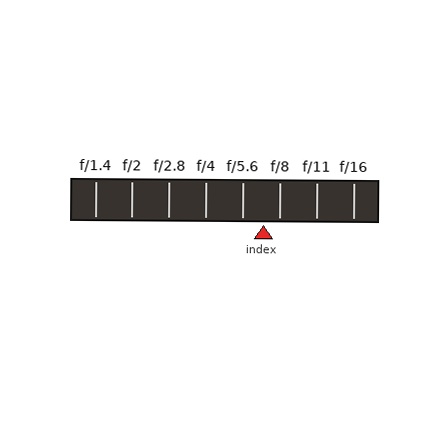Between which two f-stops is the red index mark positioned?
The index mark is between f/5.6 and f/8.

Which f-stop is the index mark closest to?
The index mark is closest to f/8.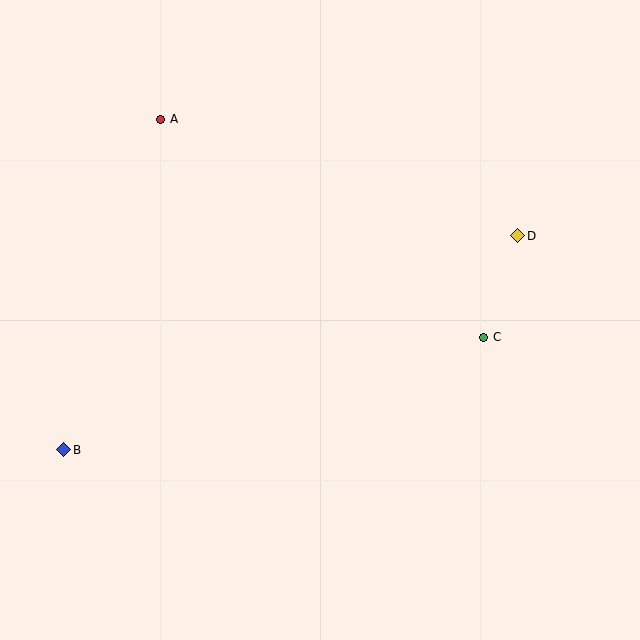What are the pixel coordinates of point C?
Point C is at (484, 337).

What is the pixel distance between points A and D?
The distance between A and D is 376 pixels.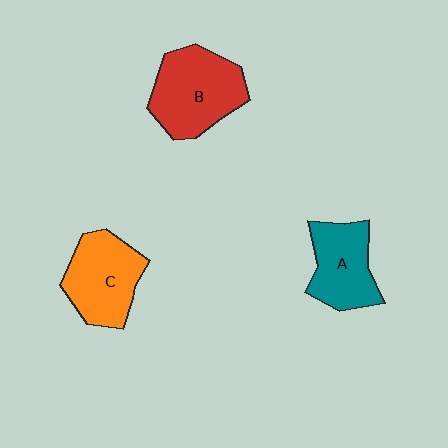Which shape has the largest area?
Shape B (red).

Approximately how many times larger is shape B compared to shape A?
Approximately 1.3 times.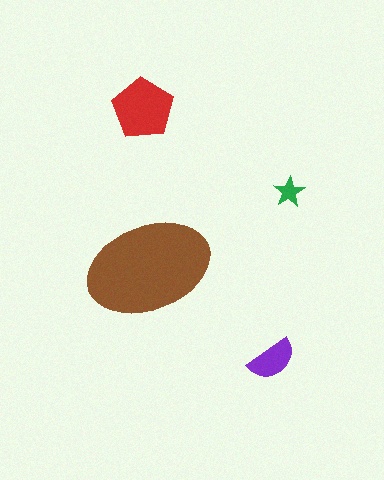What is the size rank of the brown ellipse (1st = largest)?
1st.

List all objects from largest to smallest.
The brown ellipse, the red pentagon, the purple semicircle, the green star.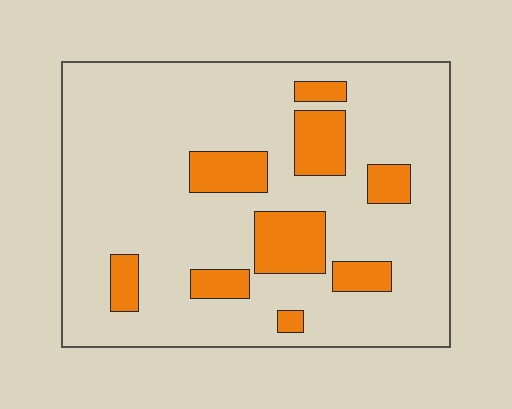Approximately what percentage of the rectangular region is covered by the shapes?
Approximately 20%.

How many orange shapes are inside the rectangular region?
9.